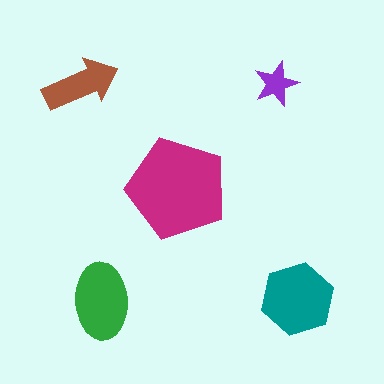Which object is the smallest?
The purple star.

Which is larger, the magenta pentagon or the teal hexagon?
The magenta pentagon.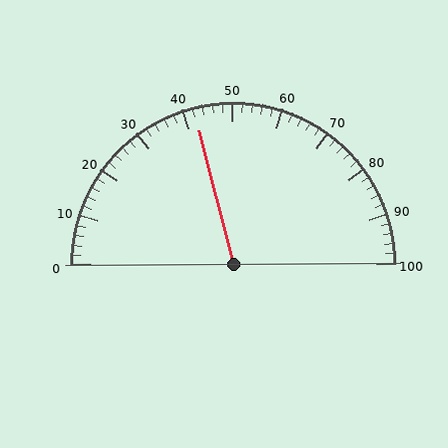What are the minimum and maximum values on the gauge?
The gauge ranges from 0 to 100.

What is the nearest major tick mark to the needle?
The nearest major tick mark is 40.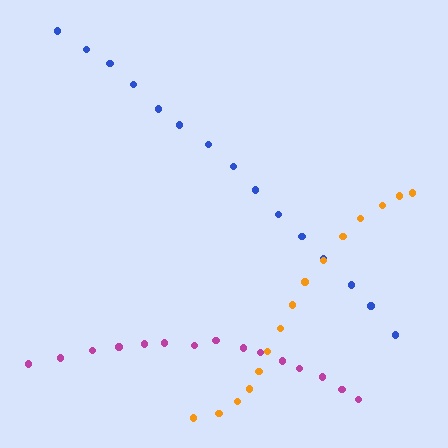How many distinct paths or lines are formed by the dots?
There are 3 distinct paths.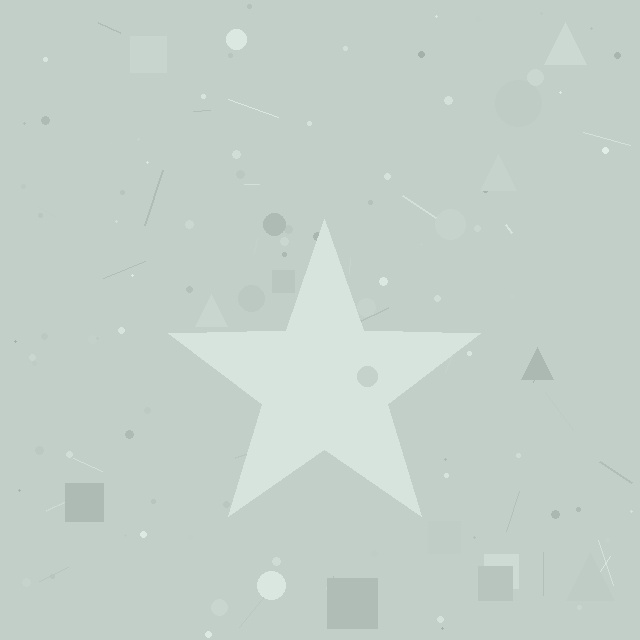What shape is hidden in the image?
A star is hidden in the image.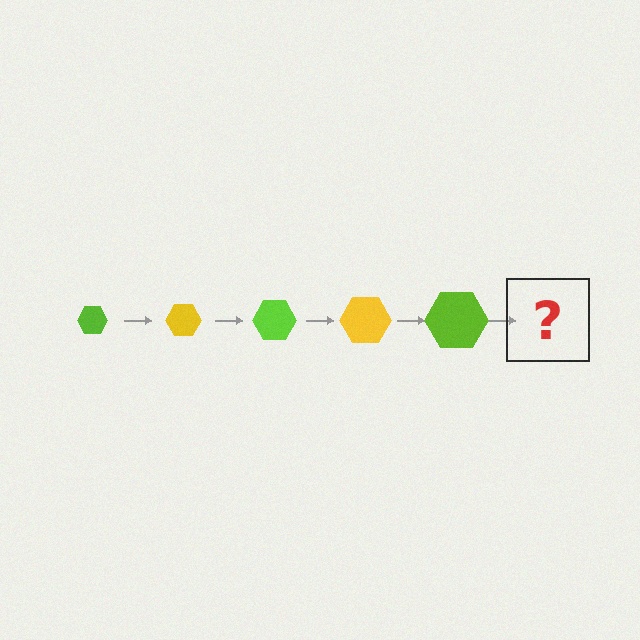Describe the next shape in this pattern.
It should be a yellow hexagon, larger than the previous one.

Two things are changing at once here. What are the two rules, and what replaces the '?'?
The two rules are that the hexagon grows larger each step and the color cycles through lime and yellow. The '?' should be a yellow hexagon, larger than the previous one.